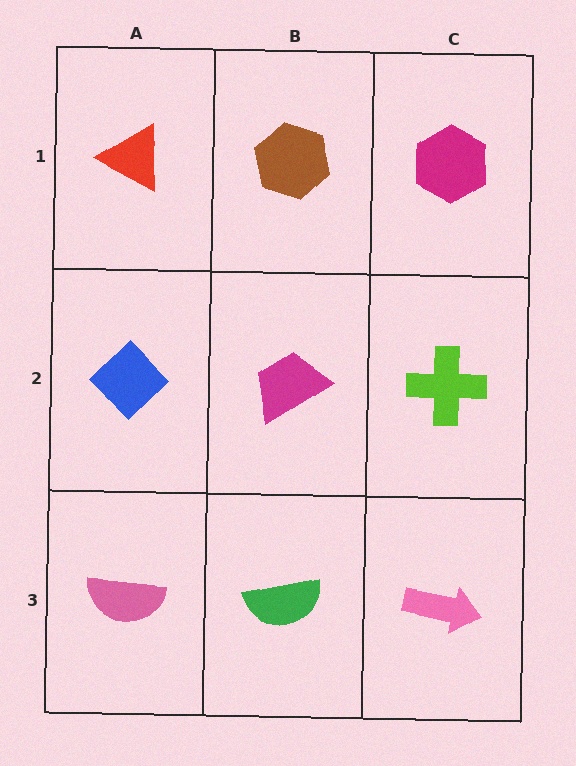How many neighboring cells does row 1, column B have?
3.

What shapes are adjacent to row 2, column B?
A brown hexagon (row 1, column B), a green semicircle (row 3, column B), a blue diamond (row 2, column A), a lime cross (row 2, column C).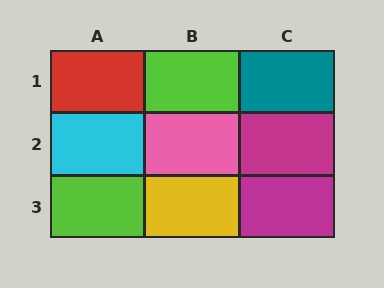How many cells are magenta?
2 cells are magenta.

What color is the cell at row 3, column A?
Lime.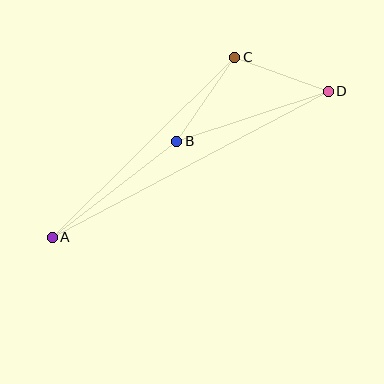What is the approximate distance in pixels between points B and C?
The distance between B and C is approximately 102 pixels.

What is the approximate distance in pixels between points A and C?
The distance between A and C is approximately 256 pixels.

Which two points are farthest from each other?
Points A and D are farthest from each other.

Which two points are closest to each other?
Points C and D are closest to each other.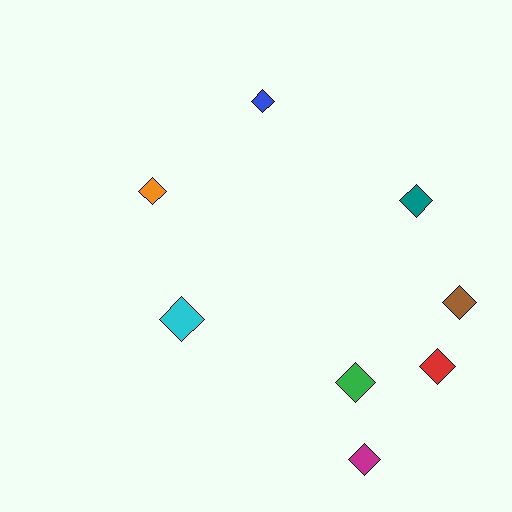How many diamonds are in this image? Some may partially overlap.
There are 8 diamonds.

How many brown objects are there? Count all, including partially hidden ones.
There is 1 brown object.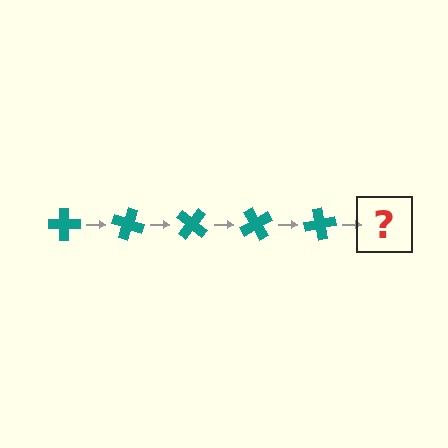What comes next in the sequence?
The next element should be a teal cross rotated 100 degrees.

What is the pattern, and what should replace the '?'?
The pattern is that the cross rotates 20 degrees each step. The '?' should be a teal cross rotated 100 degrees.